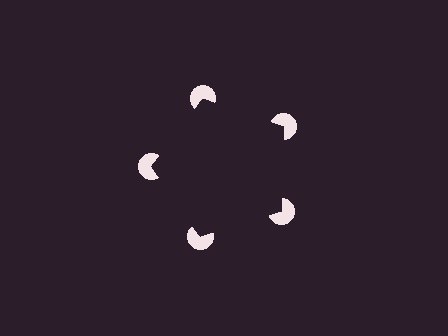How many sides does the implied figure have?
5 sides.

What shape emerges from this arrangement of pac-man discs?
An illusory pentagon — its edges are inferred from the aligned wedge cuts in the pac-man discs, not physically drawn.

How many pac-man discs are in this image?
There are 5 — one at each vertex of the illusory pentagon.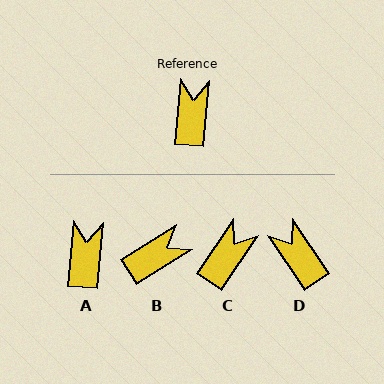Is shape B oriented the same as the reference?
No, it is off by about 52 degrees.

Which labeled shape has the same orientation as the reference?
A.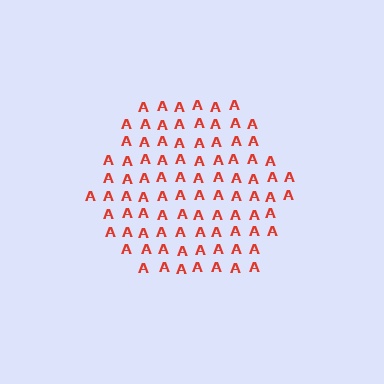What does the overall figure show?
The overall figure shows a hexagon.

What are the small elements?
The small elements are letter A's.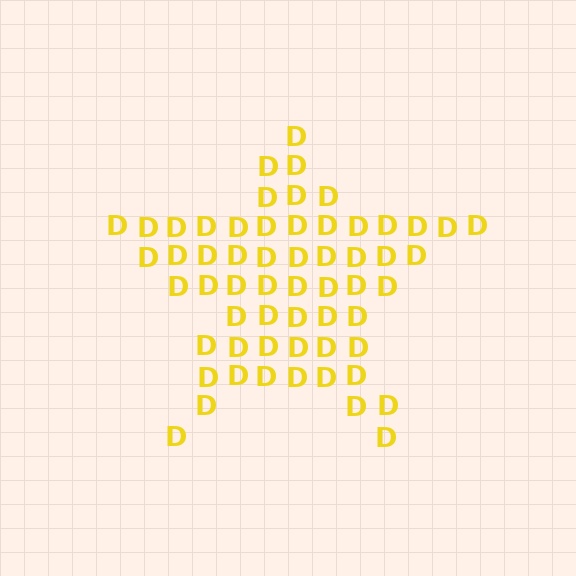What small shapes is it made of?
It is made of small letter D's.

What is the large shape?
The large shape is a star.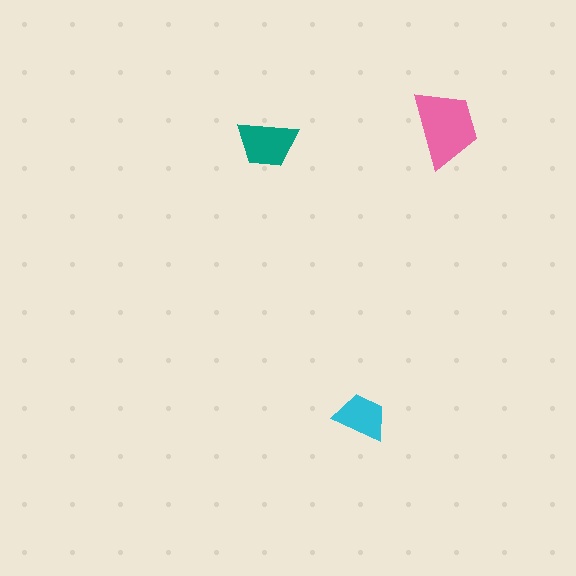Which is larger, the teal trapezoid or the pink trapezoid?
The pink one.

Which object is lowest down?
The cyan trapezoid is bottommost.